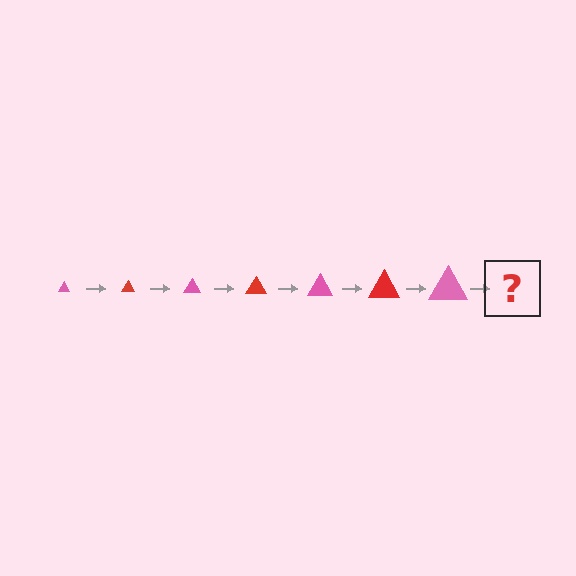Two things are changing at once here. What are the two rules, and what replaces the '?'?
The two rules are that the triangle grows larger each step and the color cycles through pink and red. The '?' should be a red triangle, larger than the previous one.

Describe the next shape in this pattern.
It should be a red triangle, larger than the previous one.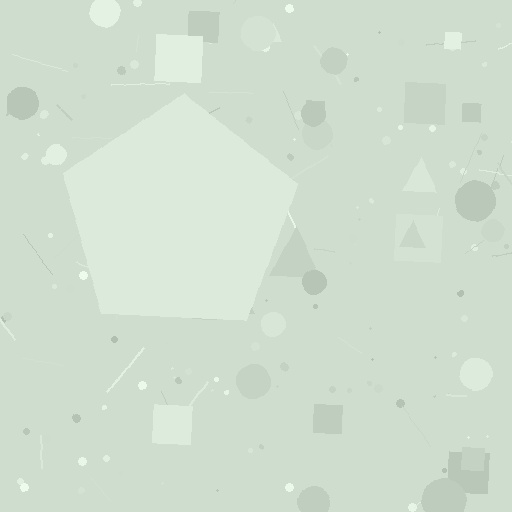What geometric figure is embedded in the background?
A pentagon is embedded in the background.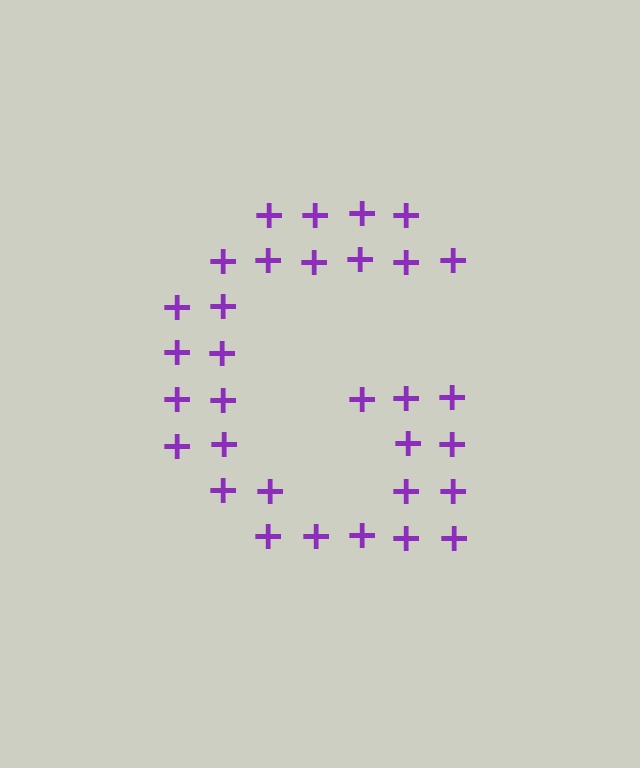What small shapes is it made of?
It is made of small plus signs.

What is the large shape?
The large shape is the letter G.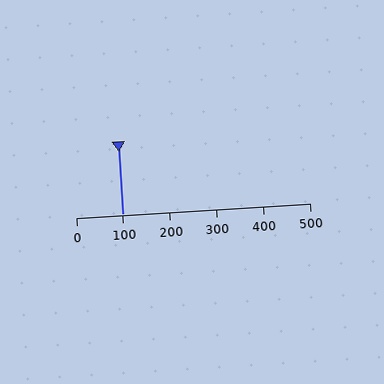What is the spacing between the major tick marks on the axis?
The major ticks are spaced 100 apart.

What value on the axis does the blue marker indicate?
The marker indicates approximately 100.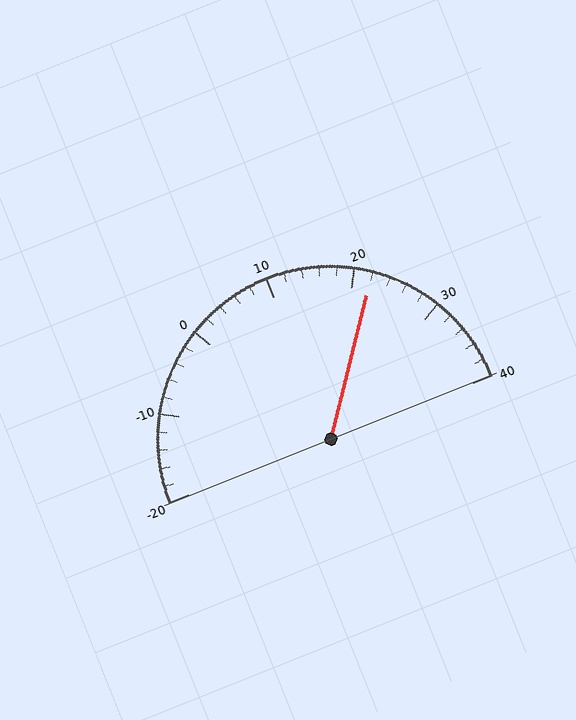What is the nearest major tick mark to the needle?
The nearest major tick mark is 20.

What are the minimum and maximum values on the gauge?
The gauge ranges from -20 to 40.